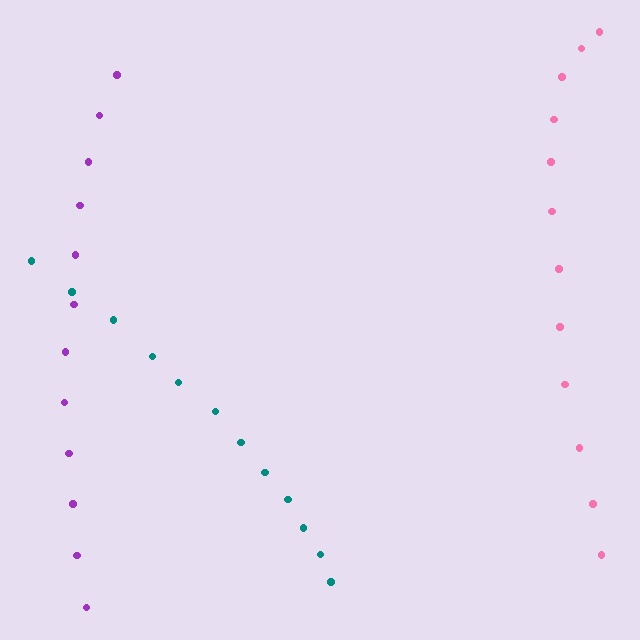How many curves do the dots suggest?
There are 3 distinct paths.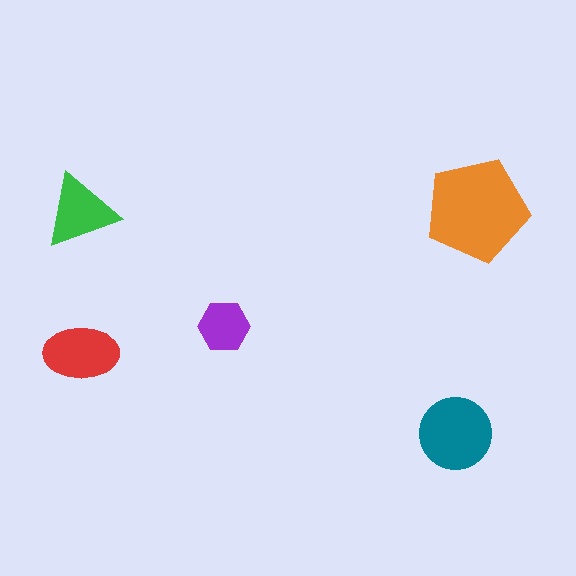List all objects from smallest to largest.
The purple hexagon, the green triangle, the red ellipse, the teal circle, the orange pentagon.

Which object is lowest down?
The teal circle is bottommost.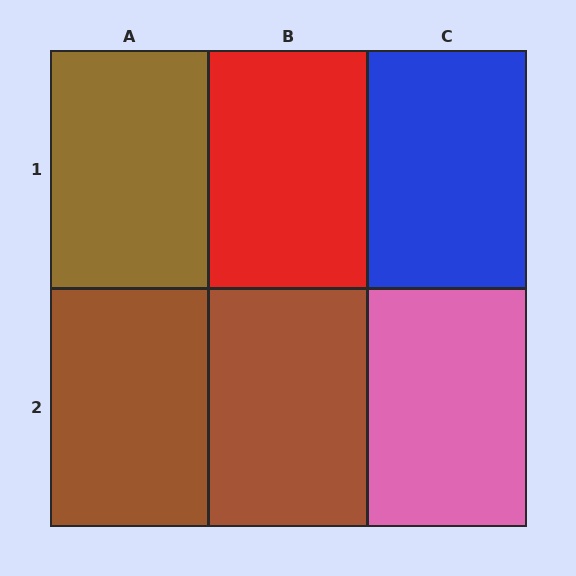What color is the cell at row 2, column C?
Pink.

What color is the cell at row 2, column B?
Brown.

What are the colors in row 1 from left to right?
Brown, red, blue.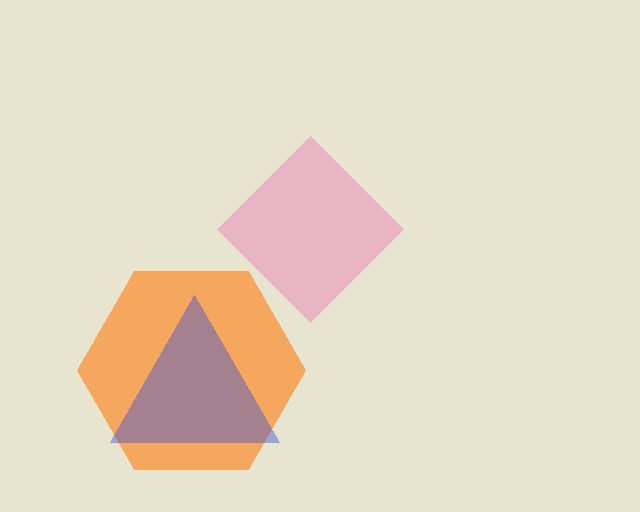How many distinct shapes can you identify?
There are 3 distinct shapes: a pink diamond, an orange hexagon, a blue triangle.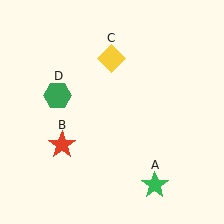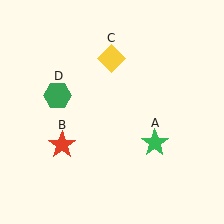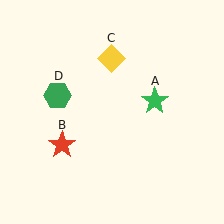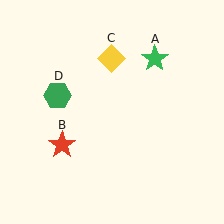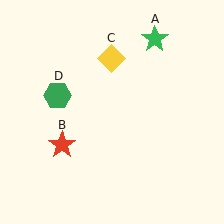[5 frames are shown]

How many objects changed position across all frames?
1 object changed position: green star (object A).